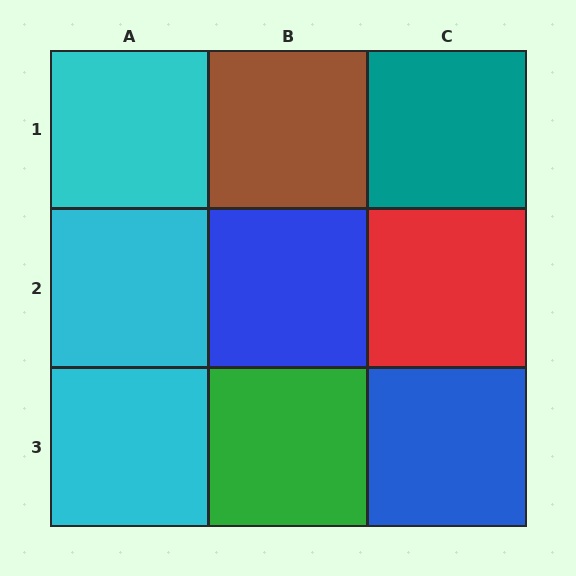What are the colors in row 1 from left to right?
Cyan, brown, teal.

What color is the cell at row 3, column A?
Cyan.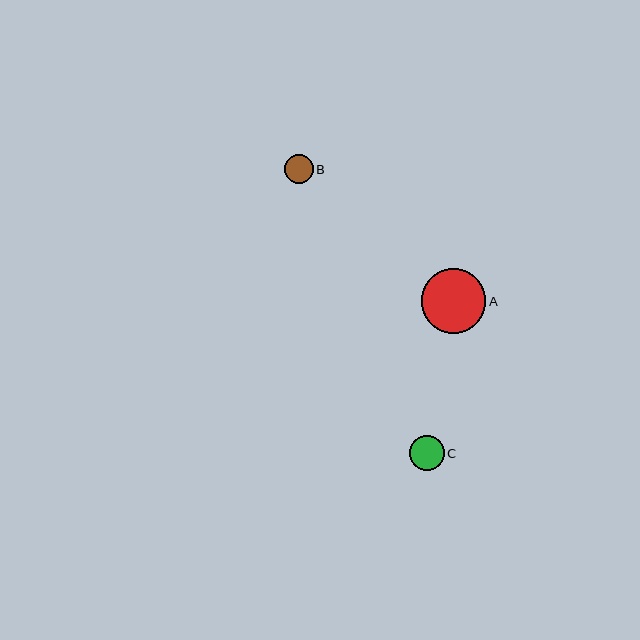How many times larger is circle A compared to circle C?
Circle A is approximately 1.8 times the size of circle C.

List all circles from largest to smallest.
From largest to smallest: A, C, B.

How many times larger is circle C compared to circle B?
Circle C is approximately 1.2 times the size of circle B.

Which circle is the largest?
Circle A is the largest with a size of approximately 64 pixels.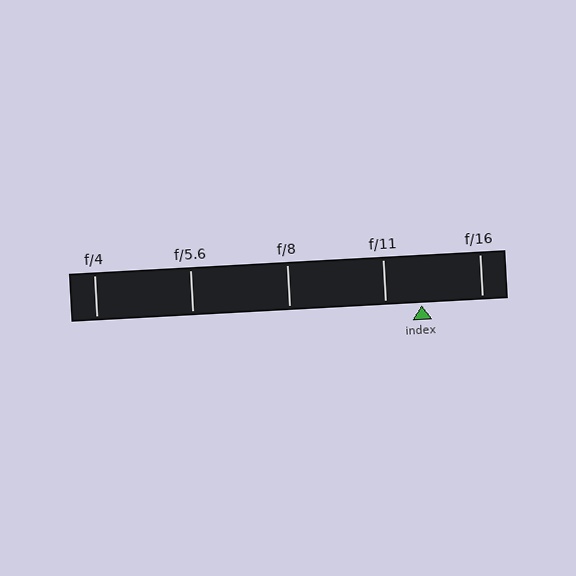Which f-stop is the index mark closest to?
The index mark is closest to f/11.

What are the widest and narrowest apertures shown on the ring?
The widest aperture shown is f/4 and the narrowest is f/16.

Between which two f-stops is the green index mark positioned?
The index mark is between f/11 and f/16.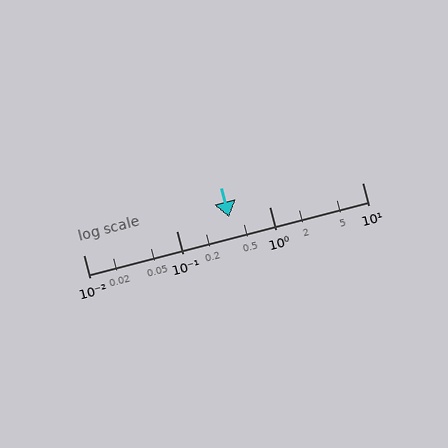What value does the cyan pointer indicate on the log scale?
The pointer indicates approximately 0.37.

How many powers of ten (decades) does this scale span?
The scale spans 3 decades, from 0.01 to 10.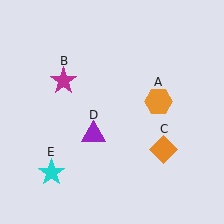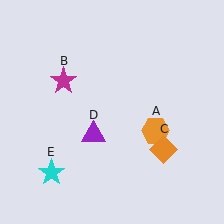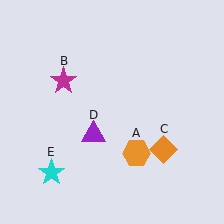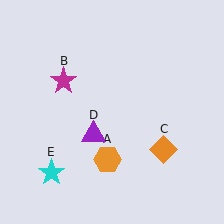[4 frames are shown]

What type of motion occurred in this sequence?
The orange hexagon (object A) rotated clockwise around the center of the scene.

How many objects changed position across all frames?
1 object changed position: orange hexagon (object A).